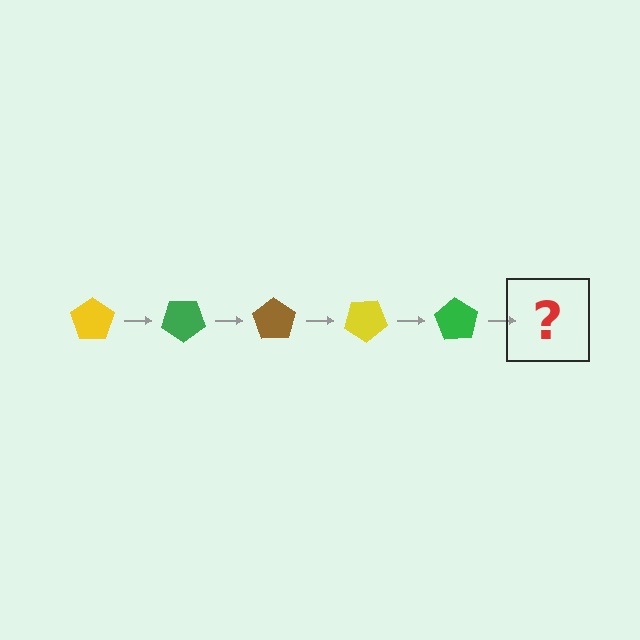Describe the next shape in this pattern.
It should be a brown pentagon, rotated 175 degrees from the start.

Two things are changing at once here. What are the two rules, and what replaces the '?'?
The two rules are that it rotates 35 degrees each step and the color cycles through yellow, green, and brown. The '?' should be a brown pentagon, rotated 175 degrees from the start.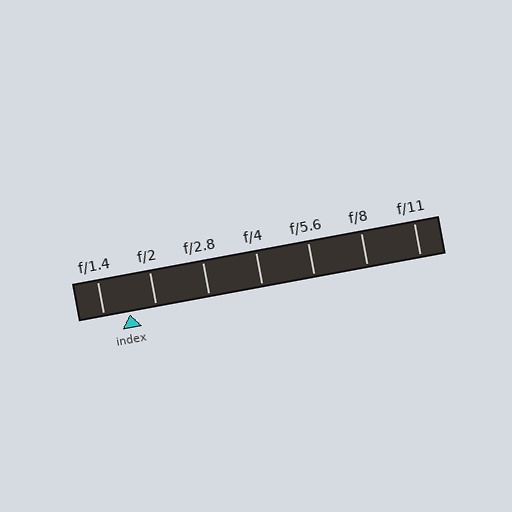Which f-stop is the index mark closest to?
The index mark is closest to f/1.4.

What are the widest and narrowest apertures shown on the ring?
The widest aperture shown is f/1.4 and the narrowest is f/11.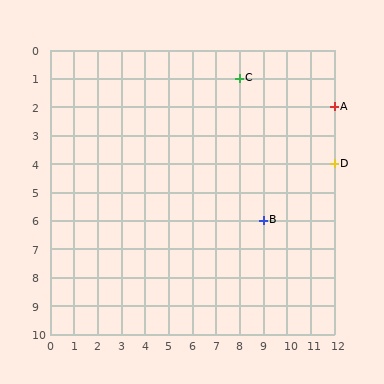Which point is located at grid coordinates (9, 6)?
Point B is at (9, 6).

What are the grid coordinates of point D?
Point D is at grid coordinates (12, 4).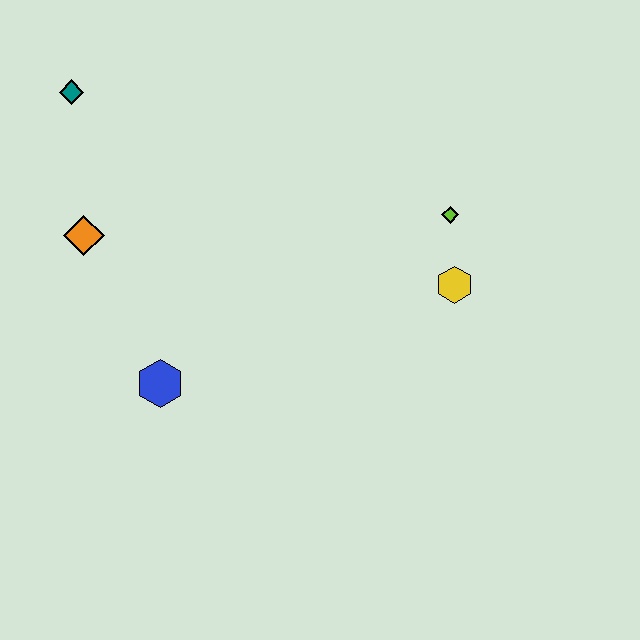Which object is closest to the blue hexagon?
The orange diamond is closest to the blue hexagon.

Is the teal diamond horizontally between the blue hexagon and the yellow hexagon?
No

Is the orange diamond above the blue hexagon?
Yes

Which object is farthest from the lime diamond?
The teal diamond is farthest from the lime diamond.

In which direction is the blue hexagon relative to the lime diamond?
The blue hexagon is to the left of the lime diamond.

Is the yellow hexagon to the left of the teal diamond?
No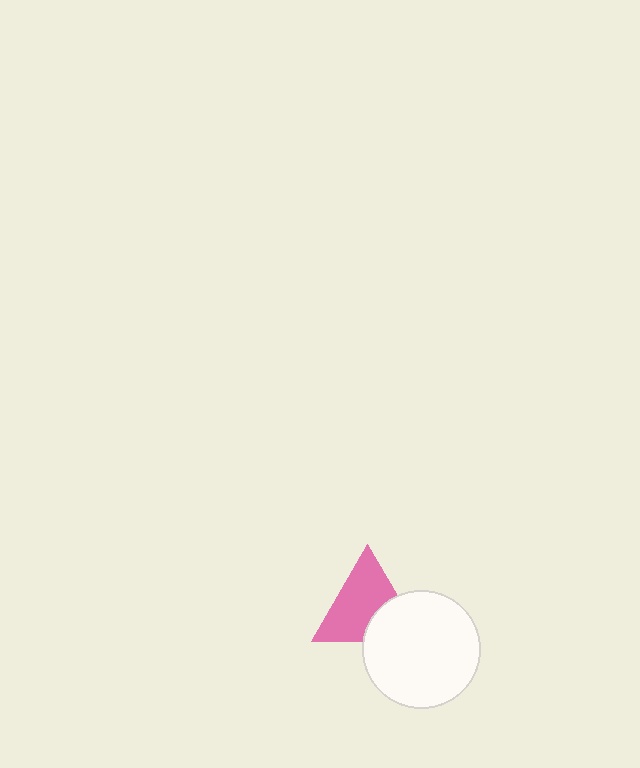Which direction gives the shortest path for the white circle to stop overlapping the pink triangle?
Moving toward the lower-right gives the shortest separation.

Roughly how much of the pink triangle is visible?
Most of it is visible (roughly 69%).